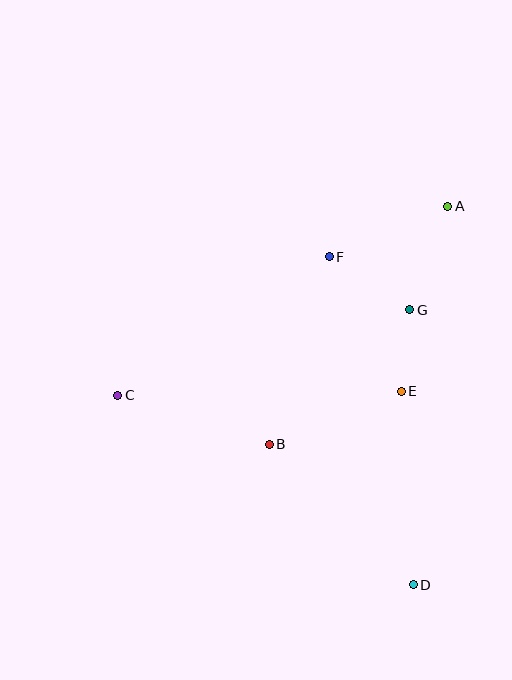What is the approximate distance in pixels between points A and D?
The distance between A and D is approximately 380 pixels.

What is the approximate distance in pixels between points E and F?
The distance between E and F is approximately 153 pixels.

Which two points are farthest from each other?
Points A and C are farthest from each other.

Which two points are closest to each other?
Points E and G are closest to each other.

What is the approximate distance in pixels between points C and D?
The distance between C and D is approximately 351 pixels.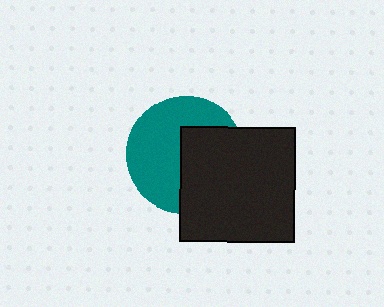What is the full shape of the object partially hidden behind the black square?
The partially hidden object is a teal circle.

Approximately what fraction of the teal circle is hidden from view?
Roughly 45% of the teal circle is hidden behind the black square.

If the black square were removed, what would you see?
You would see the complete teal circle.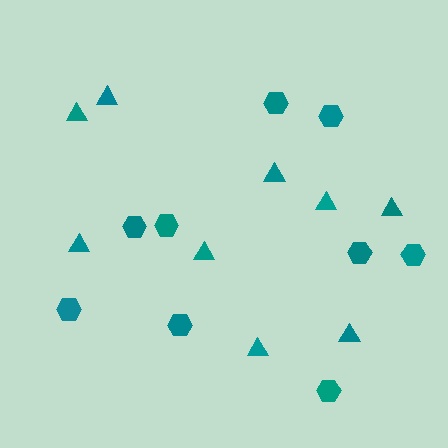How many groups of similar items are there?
There are 2 groups: one group of hexagons (9) and one group of triangles (9).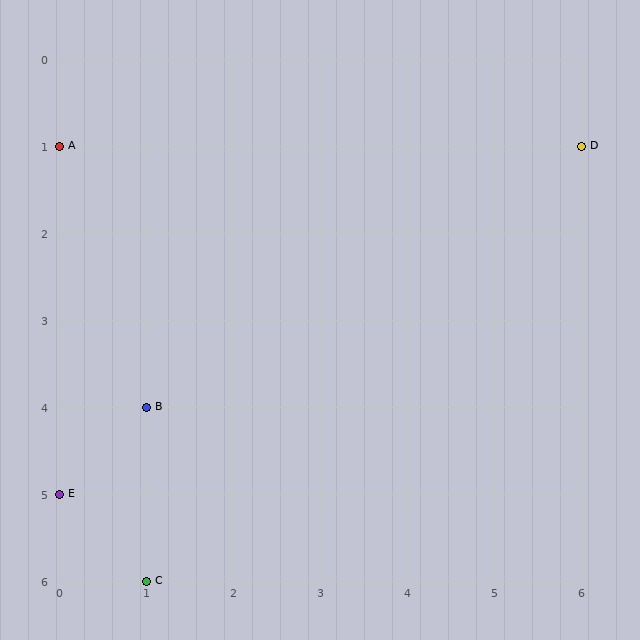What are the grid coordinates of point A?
Point A is at grid coordinates (0, 1).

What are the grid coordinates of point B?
Point B is at grid coordinates (1, 4).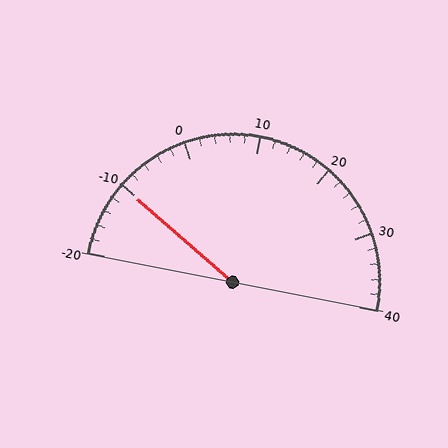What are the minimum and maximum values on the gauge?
The gauge ranges from -20 to 40.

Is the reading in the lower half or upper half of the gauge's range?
The reading is in the lower half of the range (-20 to 40).